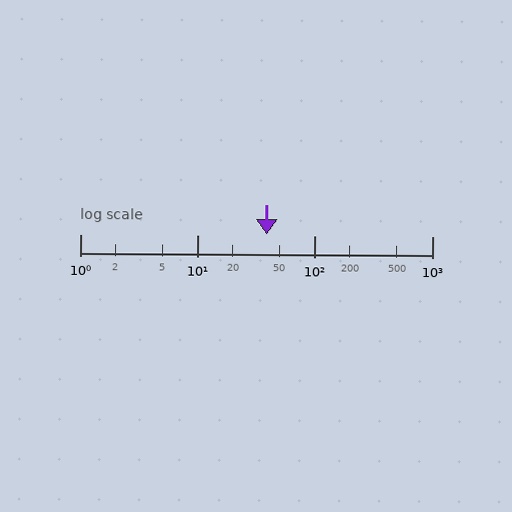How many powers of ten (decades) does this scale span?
The scale spans 3 decades, from 1 to 1000.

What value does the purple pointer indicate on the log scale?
The pointer indicates approximately 39.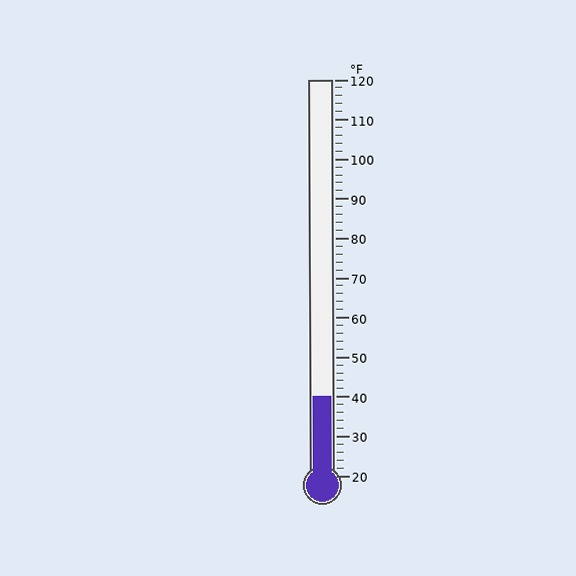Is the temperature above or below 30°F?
The temperature is above 30°F.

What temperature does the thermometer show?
The thermometer shows approximately 40°F.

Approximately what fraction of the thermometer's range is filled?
The thermometer is filled to approximately 20% of its range.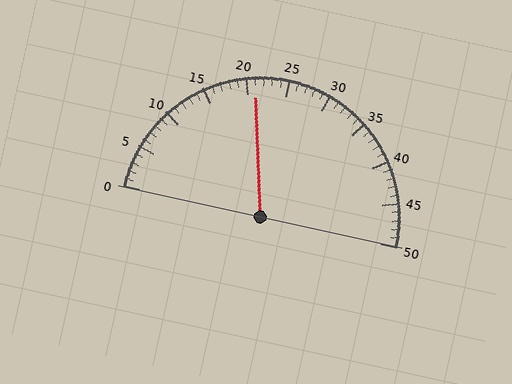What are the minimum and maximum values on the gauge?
The gauge ranges from 0 to 50.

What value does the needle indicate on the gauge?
The needle indicates approximately 21.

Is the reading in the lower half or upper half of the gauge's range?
The reading is in the lower half of the range (0 to 50).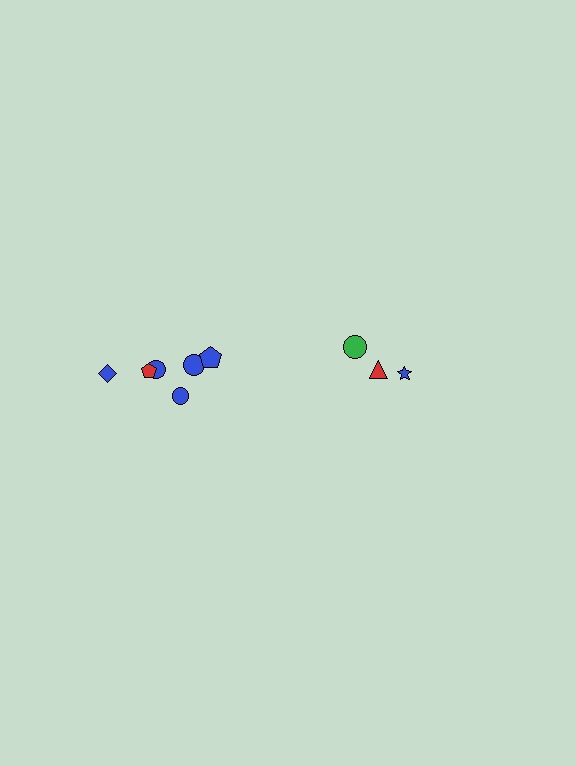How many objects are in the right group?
There are 3 objects.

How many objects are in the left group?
There are 6 objects.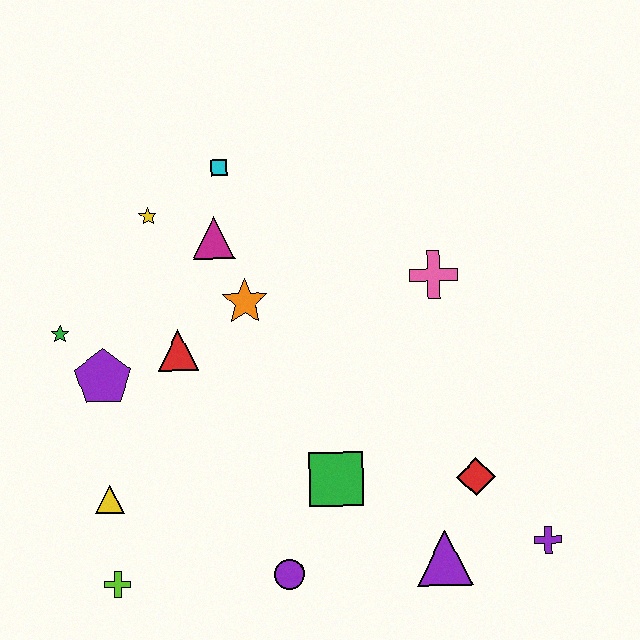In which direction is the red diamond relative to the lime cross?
The red diamond is to the right of the lime cross.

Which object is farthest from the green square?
The cyan square is farthest from the green square.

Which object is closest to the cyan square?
The magenta triangle is closest to the cyan square.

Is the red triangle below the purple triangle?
No